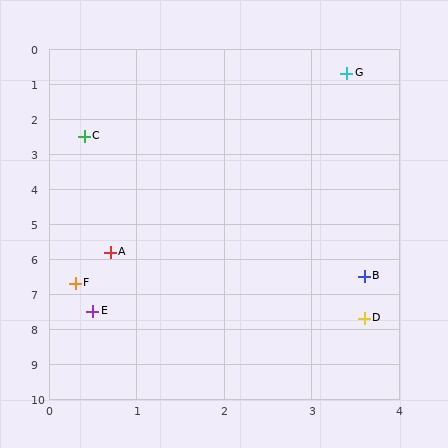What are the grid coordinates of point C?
Point C is at approximately (0.4, 2.5).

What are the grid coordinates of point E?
Point E is at approximately (0.5, 7.5).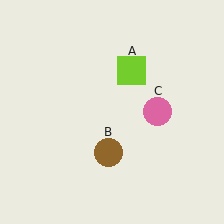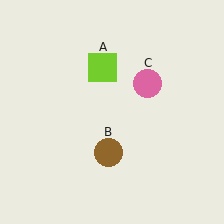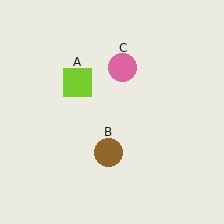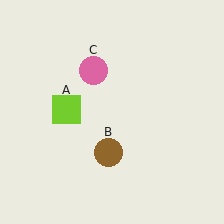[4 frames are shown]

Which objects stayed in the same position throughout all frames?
Brown circle (object B) remained stationary.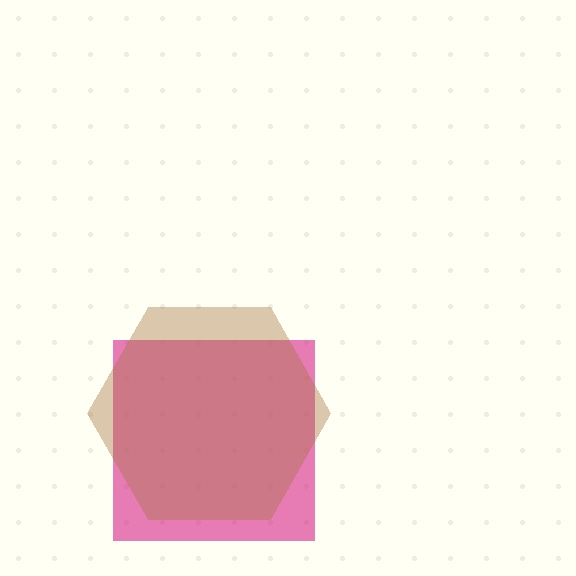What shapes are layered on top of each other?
The layered shapes are: a magenta square, a brown hexagon.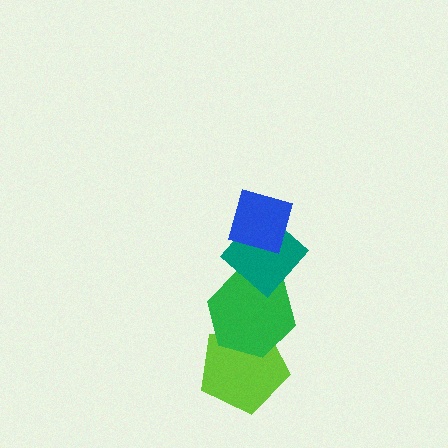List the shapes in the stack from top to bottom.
From top to bottom: the blue diamond, the teal diamond, the green hexagon, the lime pentagon.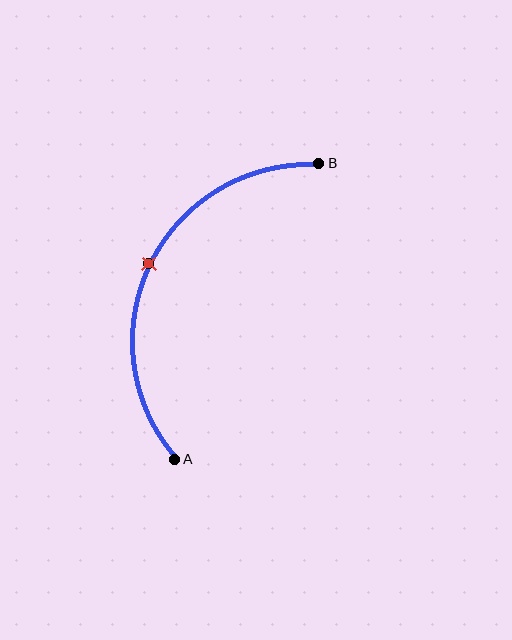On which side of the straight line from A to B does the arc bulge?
The arc bulges to the left of the straight line connecting A and B.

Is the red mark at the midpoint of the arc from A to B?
Yes. The red mark lies on the arc at equal arc-length from both A and B — it is the arc midpoint.